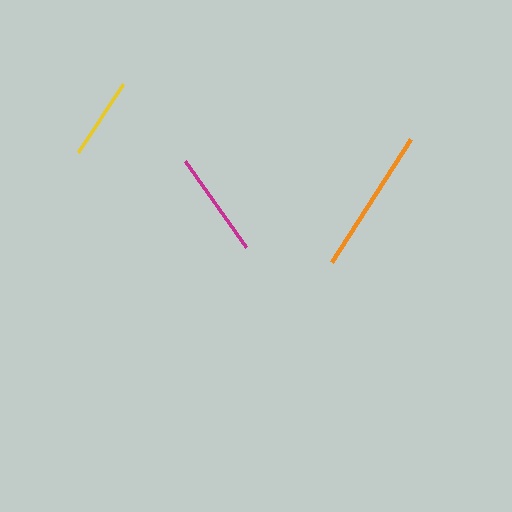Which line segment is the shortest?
The yellow line is the shortest at approximately 81 pixels.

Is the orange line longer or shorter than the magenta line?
The orange line is longer than the magenta line.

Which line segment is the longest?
The orange line is the longest at approximately 146 pixels.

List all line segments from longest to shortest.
From longest to shortest: orange, magenta, yellow.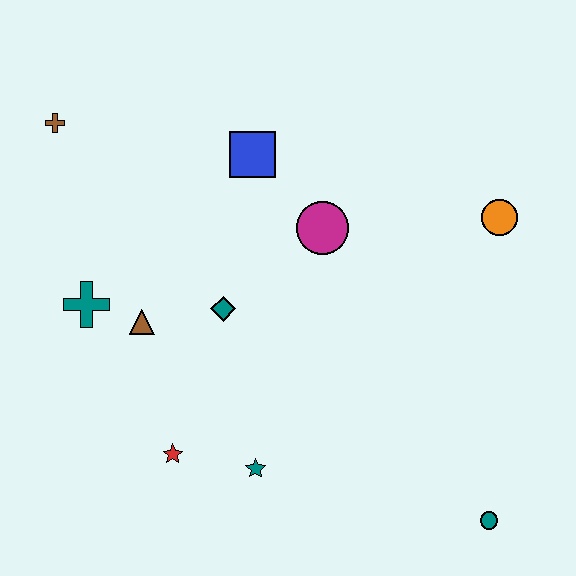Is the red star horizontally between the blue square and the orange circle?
No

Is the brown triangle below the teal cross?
Yes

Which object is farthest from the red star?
The orange circle is farthest from the red star.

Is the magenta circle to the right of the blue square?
Yes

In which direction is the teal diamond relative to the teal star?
The teal diamond is above the teal star.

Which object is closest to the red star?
The teal star is closest to the red star.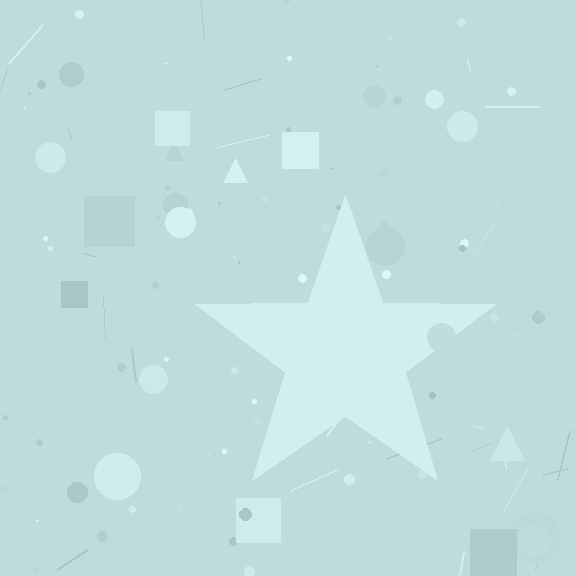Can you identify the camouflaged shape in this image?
The camouflaged shape is a star.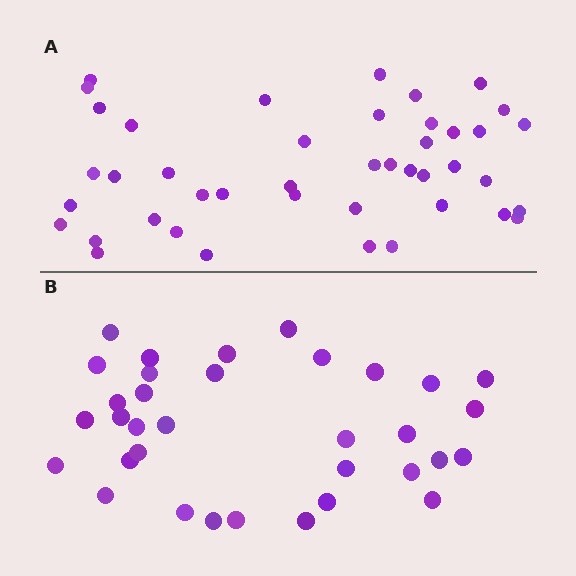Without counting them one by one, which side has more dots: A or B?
Region A (the top region) has more dots.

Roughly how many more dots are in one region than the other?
Region A has roughly 8 or so more dots than region B.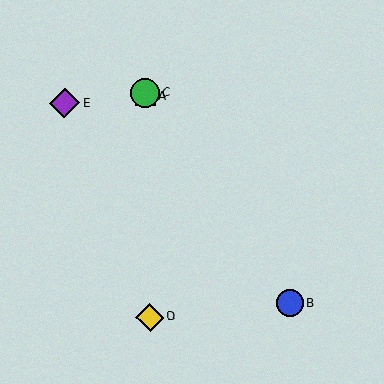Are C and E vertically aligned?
No, C is at x≈145 and E is at x≈65.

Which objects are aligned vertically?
Objects A, C, D are aligned vertically.